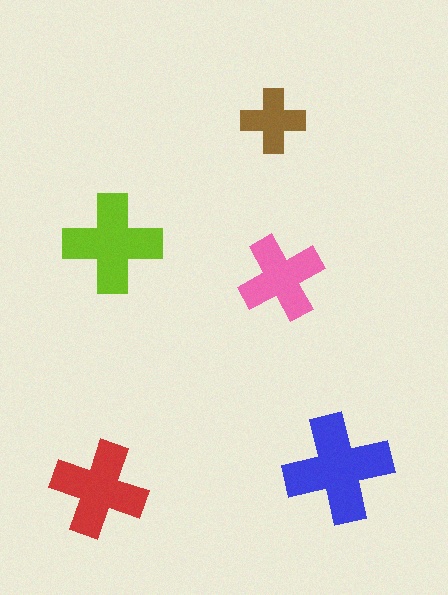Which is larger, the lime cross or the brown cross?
The lime one.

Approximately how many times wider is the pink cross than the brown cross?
About 1.5 times wider.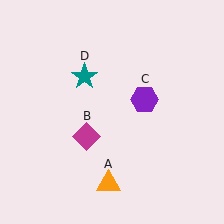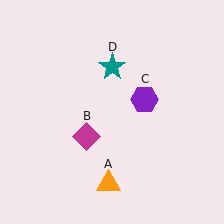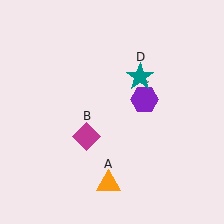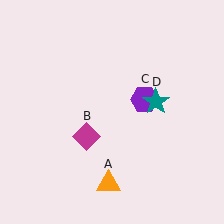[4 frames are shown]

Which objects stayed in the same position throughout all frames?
Orange triangle (object A) and magenta diamond (object B) and purple hexagon (object C) remained stationary.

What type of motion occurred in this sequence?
The teal star (object D) rotated clockwise around the center of the scene.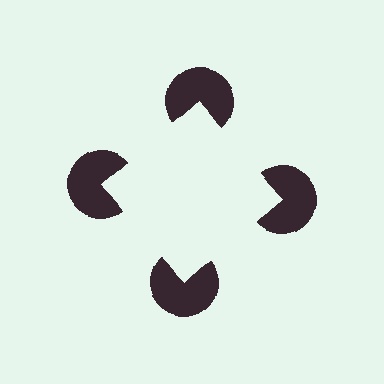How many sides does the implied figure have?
4 sides.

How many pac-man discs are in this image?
There are 4 — one at each vertex of the illusory square.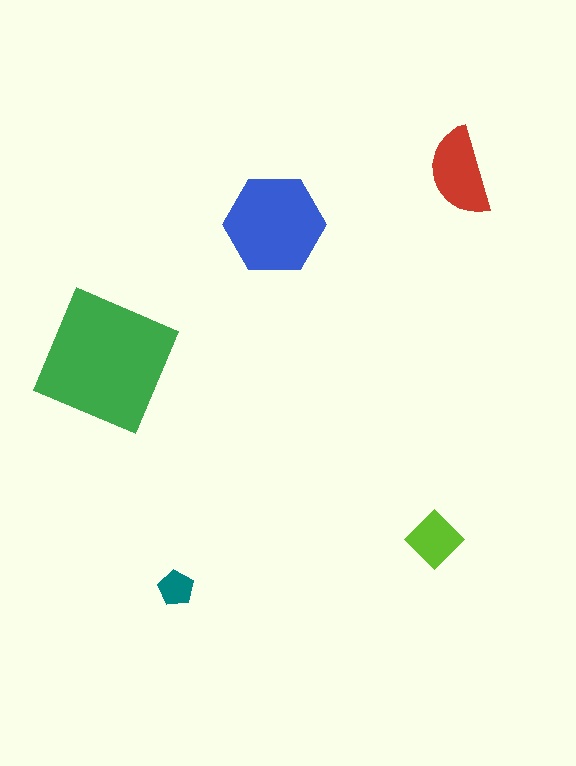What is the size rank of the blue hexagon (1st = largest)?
2nd.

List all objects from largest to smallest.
The green square, the blue hexagon, the red semicircle, the lime diamond, the teal pentagon.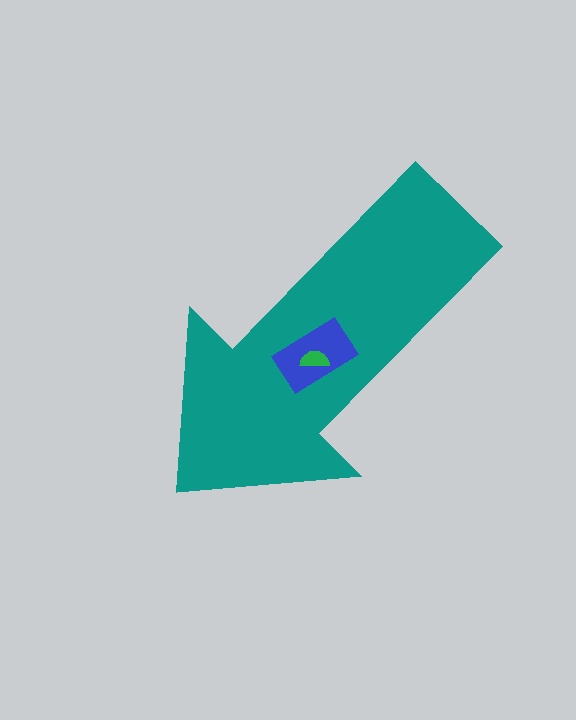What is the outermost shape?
The teal arrow.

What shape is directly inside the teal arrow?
The blue rectangle.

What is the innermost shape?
The green semicircle.